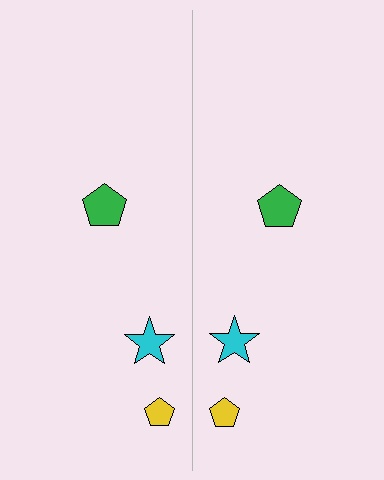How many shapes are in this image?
There are 6 shapes in this image.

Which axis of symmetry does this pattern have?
The pattern has a vertical axis of symmetry running through the center of the image.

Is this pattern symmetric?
Yes, this pattern has bilateral (reflection) symmetry.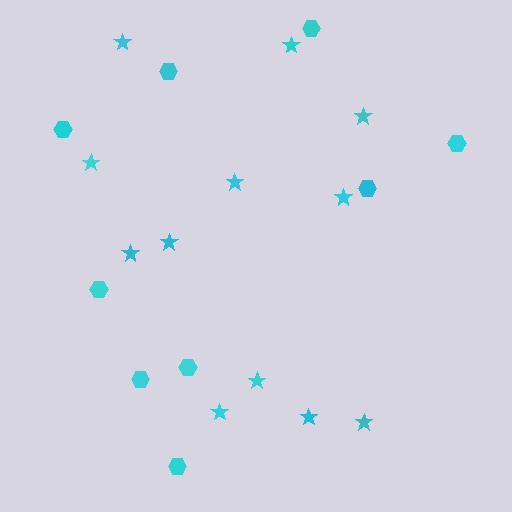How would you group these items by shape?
There are 2 groups: one group of stars (12) and one group of hexagons (9).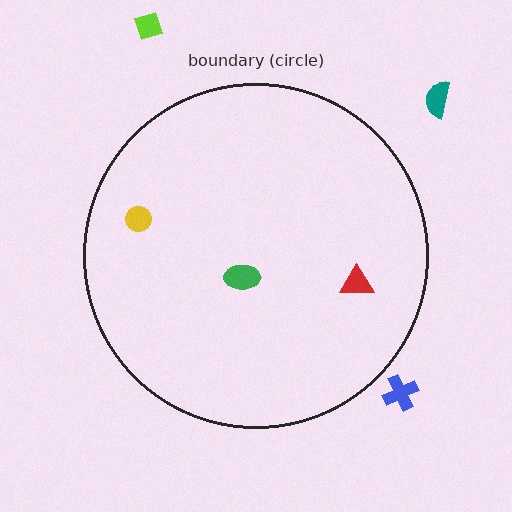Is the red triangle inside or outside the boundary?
Inside.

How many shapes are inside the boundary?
3 inside, 3 outside.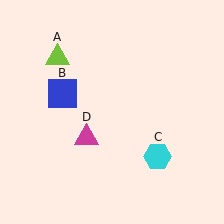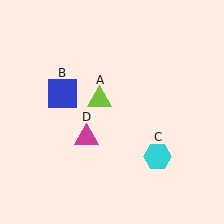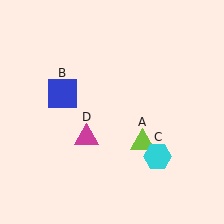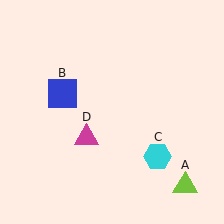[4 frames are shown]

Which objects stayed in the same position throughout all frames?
Blue square (object B) and cyan hexagon (object C) and magenta triangle (object D) remained stationary.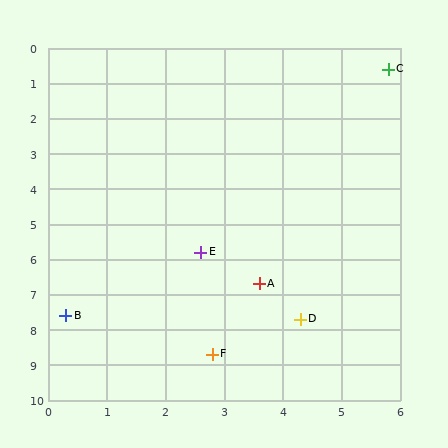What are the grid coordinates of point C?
Point C is at approximately (5.8, 0.6).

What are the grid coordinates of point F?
Point F is at approximately (2.8, 8.7).